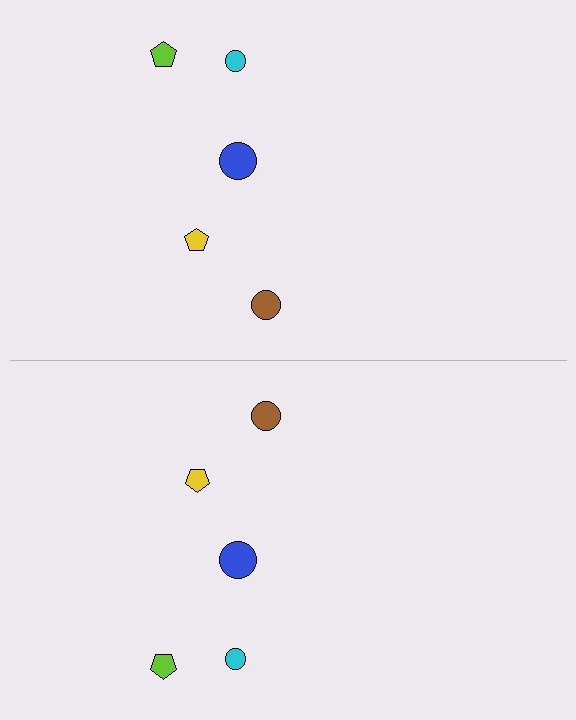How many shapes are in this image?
There are 10 shapes in this image.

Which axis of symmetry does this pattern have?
The pattern has a horizontal axis of symmetry running through the center of the image.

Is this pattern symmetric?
Yes, this pattern has bilateral (reflection) symmetry.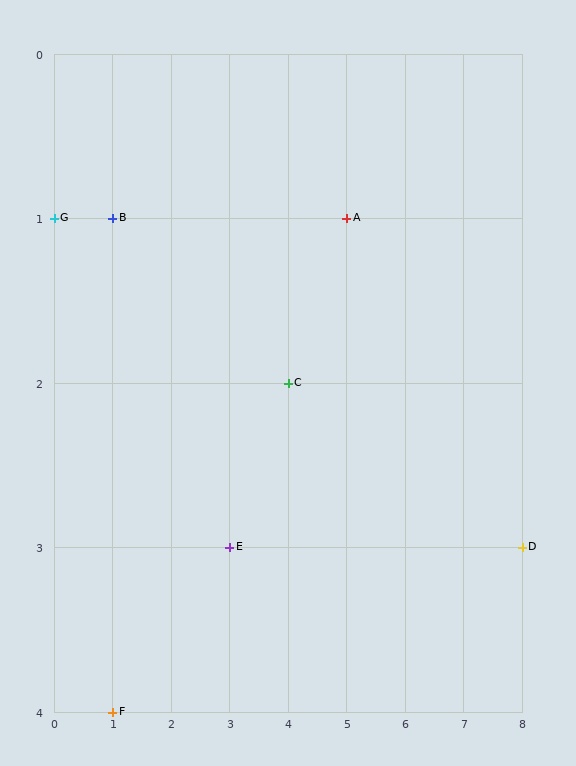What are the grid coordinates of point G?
Point G is at grid coordinates (0, 1).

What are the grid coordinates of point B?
Point B is at grid coordinates (1, 1).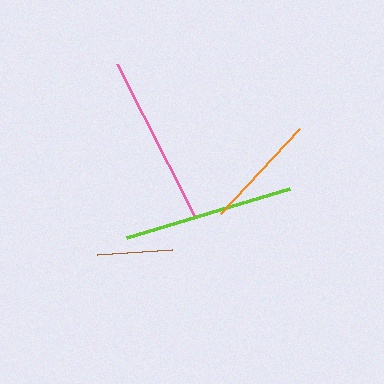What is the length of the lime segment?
The lime segment is approximately 170 pixels long.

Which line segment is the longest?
The lime line is the longest at approximately 170 pixels.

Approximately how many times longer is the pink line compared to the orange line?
The pink line is approximately 1.5 times the length of the orange line.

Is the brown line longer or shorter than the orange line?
The orange line is longer than the brown line.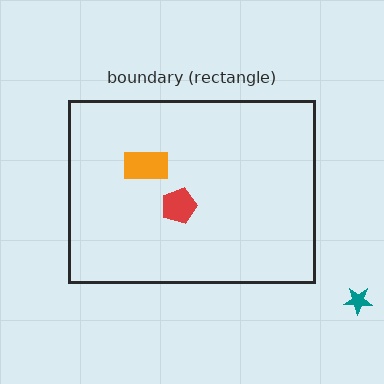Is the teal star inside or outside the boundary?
Outside.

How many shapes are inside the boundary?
2 inside, 1 outside.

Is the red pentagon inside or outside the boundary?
Inside.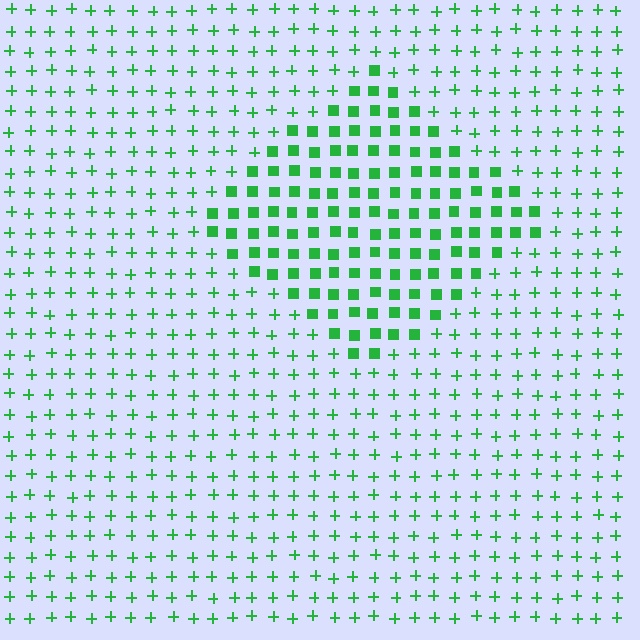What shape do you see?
I see a diamond.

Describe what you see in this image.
The image is filled with small green elements arranged in a uniform grid. A diamond-shaped region contains squares, while the surrounding area contains plus signs. The boundary is defined purely by the change in element shape.